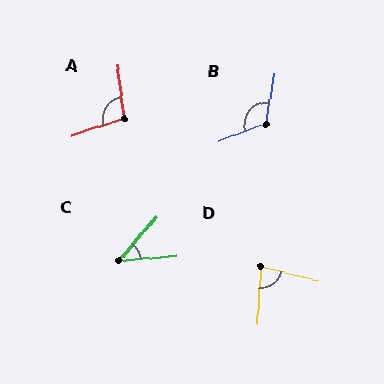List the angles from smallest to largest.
C (45°), D (80°), A (100°), B (121°).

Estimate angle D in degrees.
Approximately 80 degrees.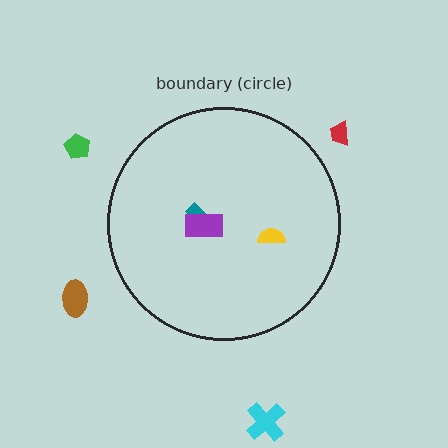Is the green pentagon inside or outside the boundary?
Outside.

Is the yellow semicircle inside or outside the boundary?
Inside.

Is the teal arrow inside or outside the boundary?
Inside.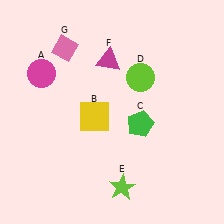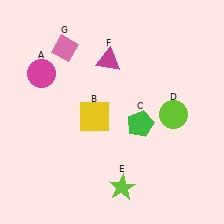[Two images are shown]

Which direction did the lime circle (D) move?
The lime circle (D) moved down.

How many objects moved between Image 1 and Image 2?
1 object moved between the two images.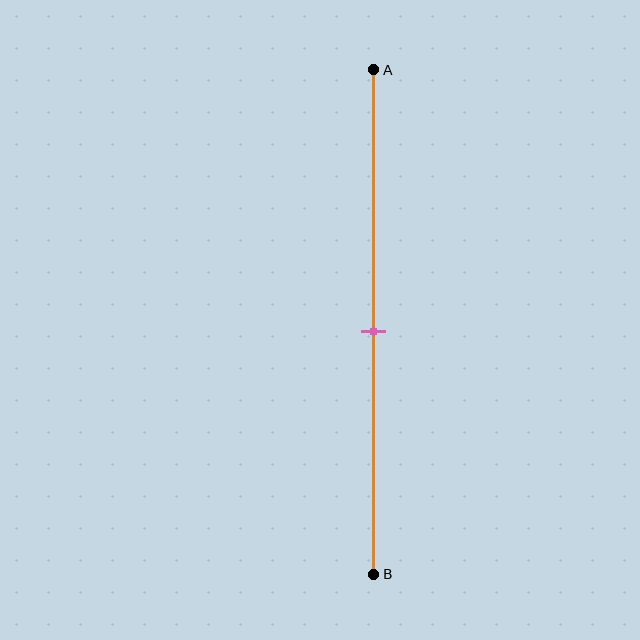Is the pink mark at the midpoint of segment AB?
Yes, the mark is approximately at the midpoint.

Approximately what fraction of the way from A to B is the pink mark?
The pink mark is approximately 50% of the way from A to B.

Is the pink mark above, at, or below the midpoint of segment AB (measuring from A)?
The pink mark is approximately at the midpoint of segment AB.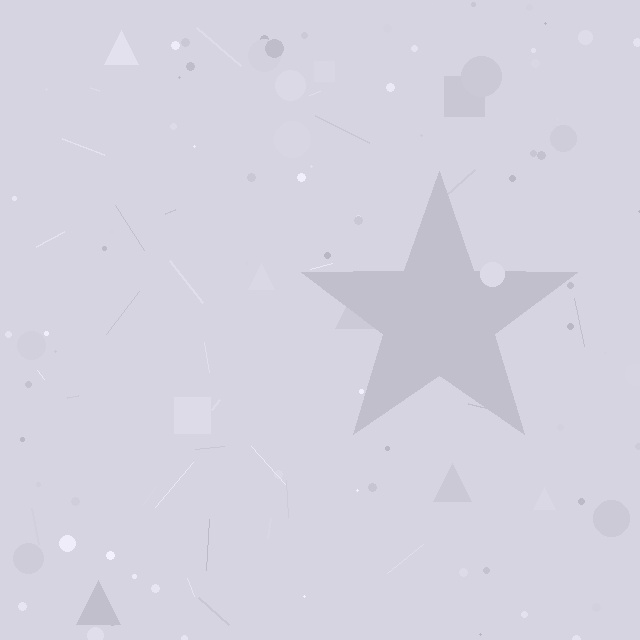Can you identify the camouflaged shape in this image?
The camouflaged shape is a star.